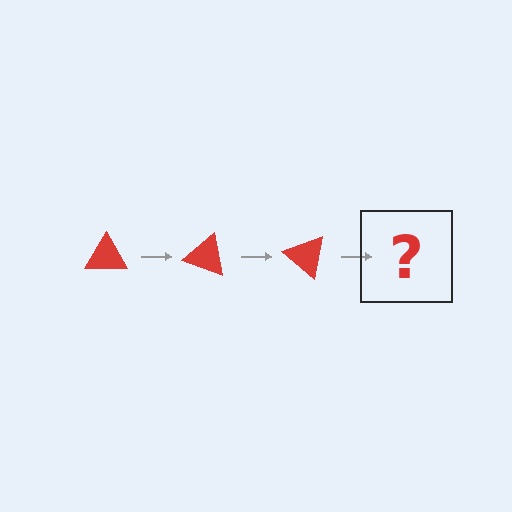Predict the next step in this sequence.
The next step is a red triangle rotated 60 degrees.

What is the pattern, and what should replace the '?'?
The pattern is that the triangle rotates 20 degrees each step. The '?' should be a red triangle rotated 60 degrees.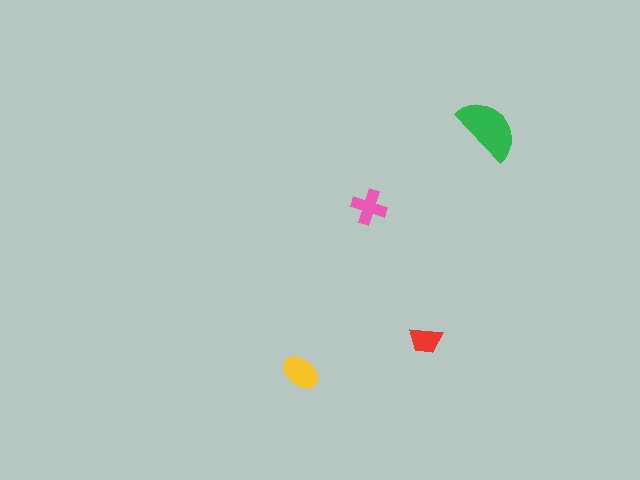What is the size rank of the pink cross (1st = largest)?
3rd.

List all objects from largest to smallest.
The green semicircle, the yellow ellipse, the pink cross, the red trapezoid.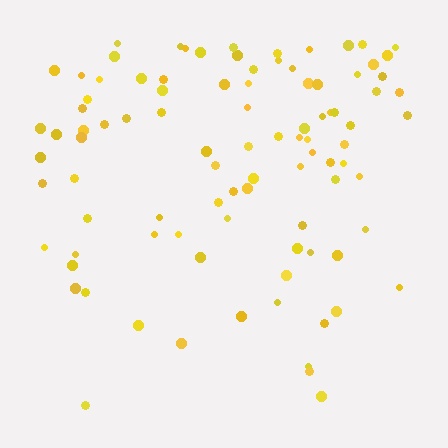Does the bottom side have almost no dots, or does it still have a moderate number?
Still a moderate number, just noticeably fewer than the top.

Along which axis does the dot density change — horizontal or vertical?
Vertical.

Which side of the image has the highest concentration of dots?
The top.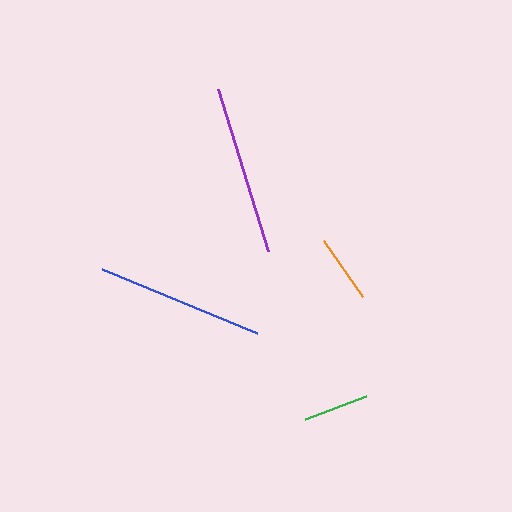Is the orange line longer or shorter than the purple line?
The purple line is longer than the orange line.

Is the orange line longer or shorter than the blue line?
The blue line is longer than the orange line.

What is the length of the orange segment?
The orange segment is approximately 68 pixels long.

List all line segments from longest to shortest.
From longest to shortest: purple, blue, orange, green.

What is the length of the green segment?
The green segment is approximately 65 pixels long.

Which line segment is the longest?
The purple line is the longest at approximately 169 pixels.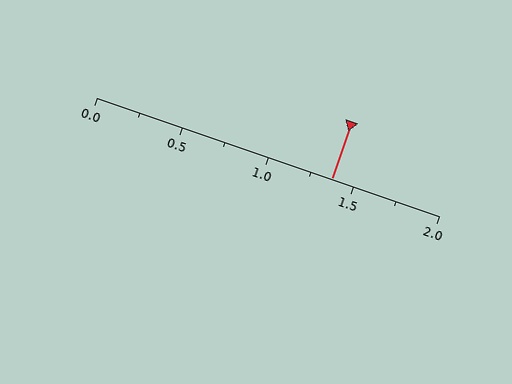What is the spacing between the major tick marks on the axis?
The major ticks are spaced 0.5 apart.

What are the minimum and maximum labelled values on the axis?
The axis runs from 0.0 to 2.0.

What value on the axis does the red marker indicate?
The marker indicates approximately 1.38.